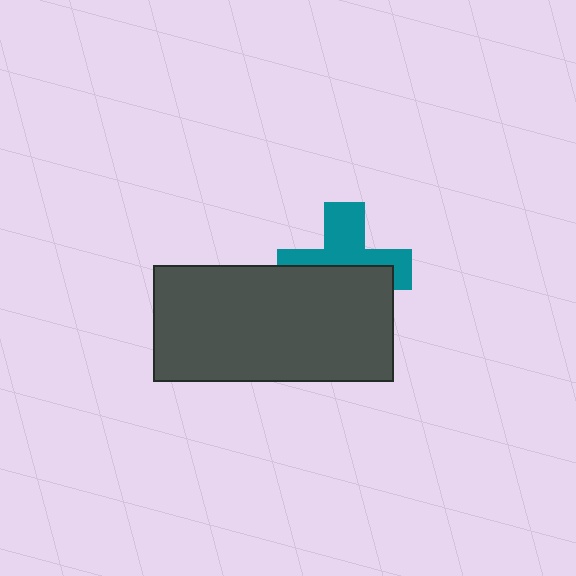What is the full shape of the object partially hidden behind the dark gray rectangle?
The partially hidden object is a teal cross.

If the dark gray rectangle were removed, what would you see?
You would see the complete teal cross.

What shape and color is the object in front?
The object in front is a dark gray rectangle.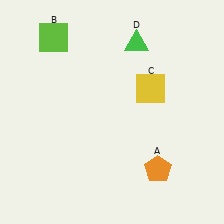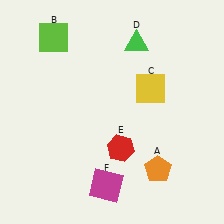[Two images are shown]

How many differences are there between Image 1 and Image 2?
There are 2 differences between the two images.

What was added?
A red hexagon (E), a magenta square (F) were added in Image 2.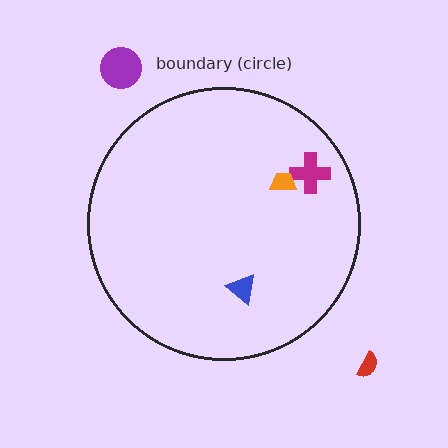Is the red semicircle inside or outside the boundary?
Outside.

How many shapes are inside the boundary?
3 inside, 2 outside.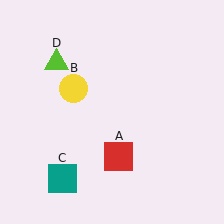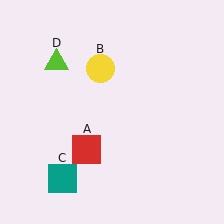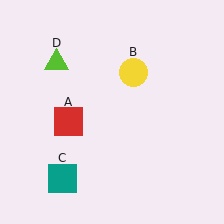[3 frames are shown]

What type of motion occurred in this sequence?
The red square (object A), yellow circle (object B) rotated clockwise around the center of the scene.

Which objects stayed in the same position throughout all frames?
Teal square (object C) and lime triangle (object D) remained stationary.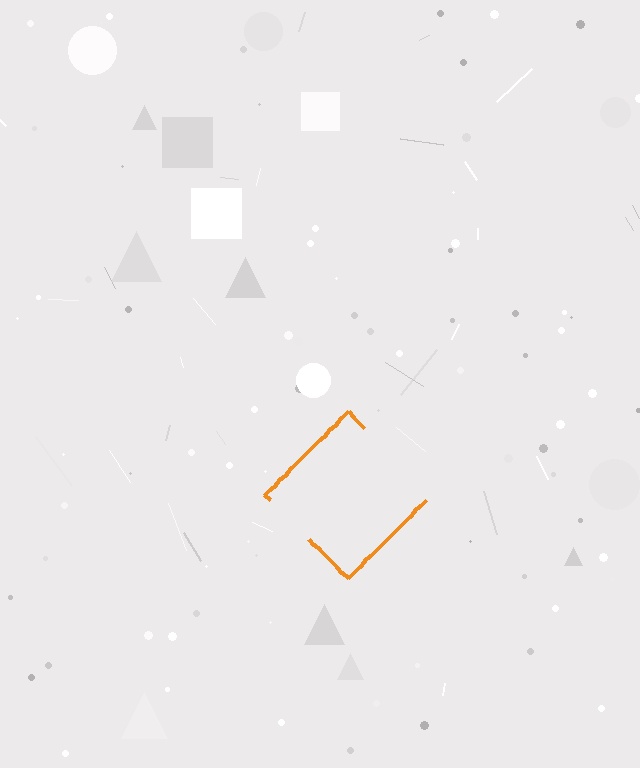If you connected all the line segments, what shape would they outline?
They would outline a diamond.